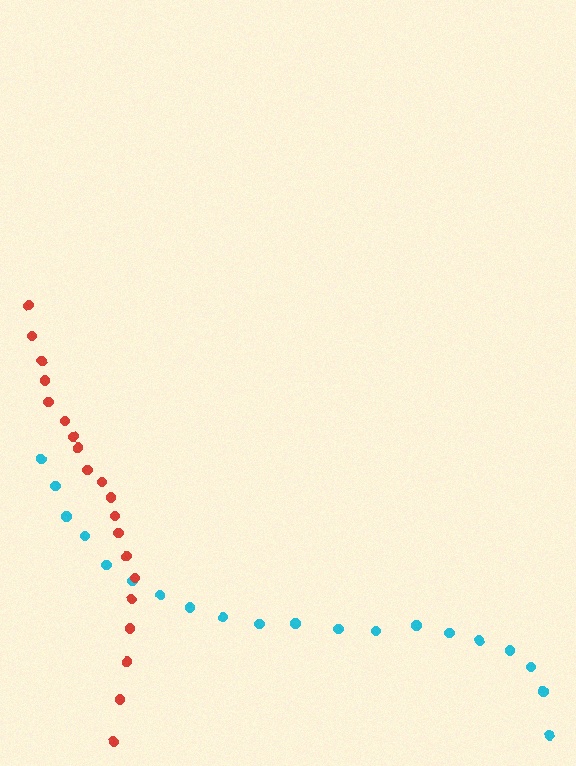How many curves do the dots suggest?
There are 2 distinct paths.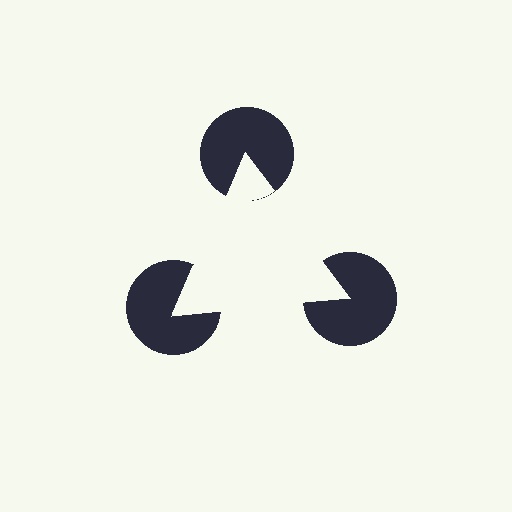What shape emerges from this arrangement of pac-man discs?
An illusory triangle — its edges are inferred from the aligned wedge cuts in the pac-man discs, not physically drawn.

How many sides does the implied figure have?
3 sides.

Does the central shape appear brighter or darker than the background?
It typically appears slightly brighter than the background, even though no actual brightness change is drawn.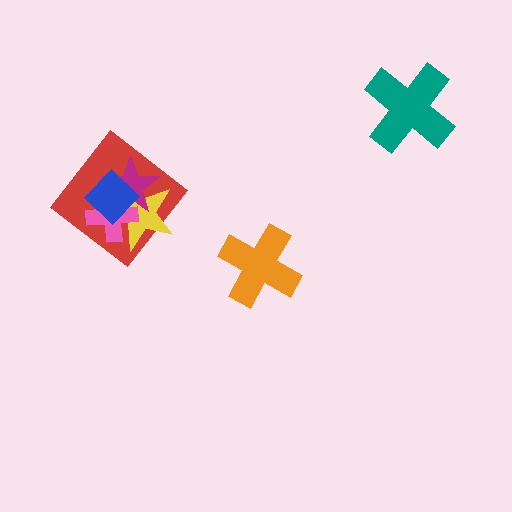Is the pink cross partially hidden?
Yes, it is partially covered by another shape.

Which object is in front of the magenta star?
The blue diamond is in front of the magenta star.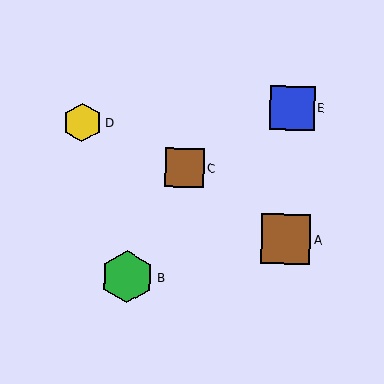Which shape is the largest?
The green hexagon (labeled B) is the largest.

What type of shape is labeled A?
Shape A is a brown square.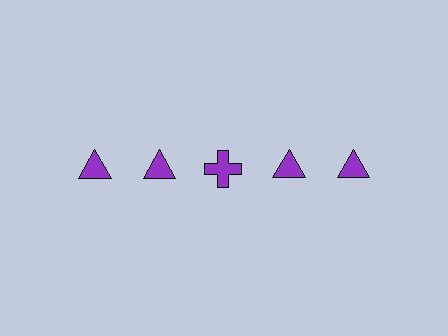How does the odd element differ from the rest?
It has a different shape: cross instead of triangle.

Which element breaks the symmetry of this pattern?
The purple cross in the top row, center column breaks the symmetry. All other shapes are purple triangles.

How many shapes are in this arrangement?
There are 5 shapes arranged in a grid pattern.